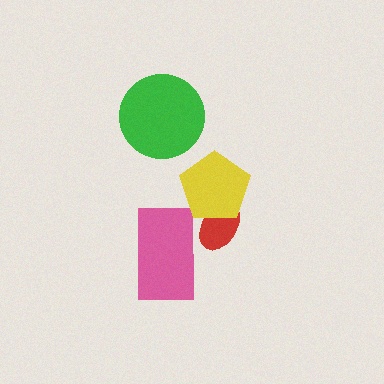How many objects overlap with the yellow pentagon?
1 object overlaps with the yellow pentagon.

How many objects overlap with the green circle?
0 objects overlap with the green circle.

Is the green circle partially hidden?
No, no other shape covers it.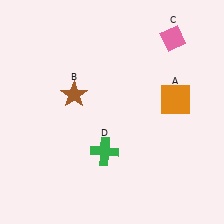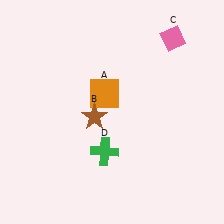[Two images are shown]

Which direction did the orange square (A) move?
The orange square (A) moved left.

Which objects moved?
The objects that moved are: the orange square (A), the brown star (B).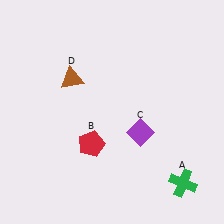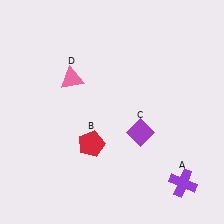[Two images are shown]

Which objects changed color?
A changed from green to purple. D changed from brown to pink.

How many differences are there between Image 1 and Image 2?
There are 2 differences between the two images.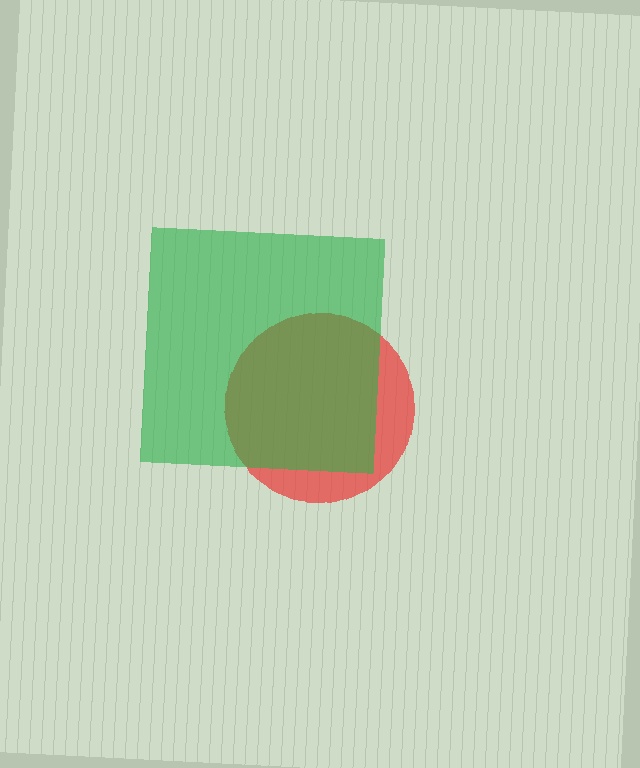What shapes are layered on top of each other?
The layered shapes are: a red circle, a green square.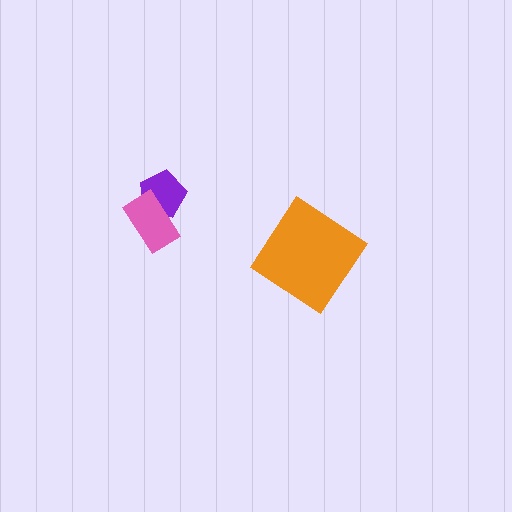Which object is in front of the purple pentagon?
The pink rectangle is in front of the purple pentagon.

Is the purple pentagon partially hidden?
Yes, it is partially covered by another shape.